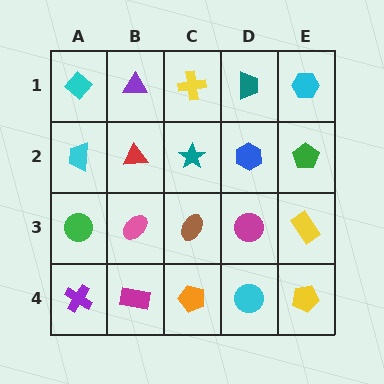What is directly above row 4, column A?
A green circle.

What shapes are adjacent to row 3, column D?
A blue hexagon (row 2, column D), a cyan circle (row 4, column D), a brown ellipse (row 3, column C), a yellow rectangle (row 3, column E).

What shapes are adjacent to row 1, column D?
A blue hexagon (row 2, column D), a yellow cross (row 1, column C), a cyan hexagon (row 1, column E).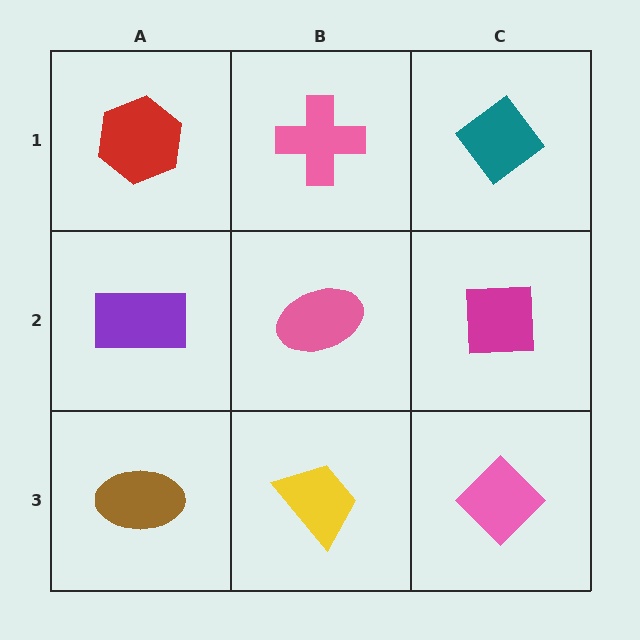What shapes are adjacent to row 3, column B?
A pink ellipse (row 2, column B), a brown ellipse (row 3, column A), a pink diamond (row 3, column C).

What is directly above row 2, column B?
A pink cross.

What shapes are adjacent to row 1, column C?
A magenta square (row 2, column C), a pink cross (row 1, column B).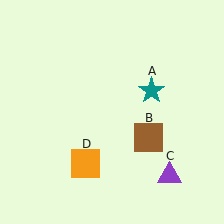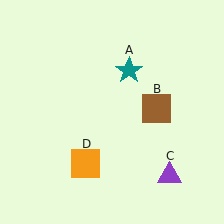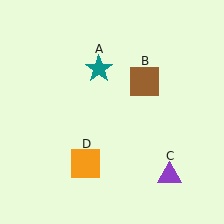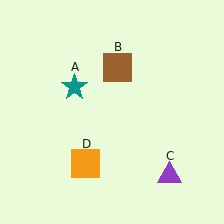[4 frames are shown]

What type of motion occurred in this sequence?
The teal star (object A), brown square (object B) rotated counterclockwise around the center of the scene.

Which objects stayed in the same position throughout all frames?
Purple triangle (object C) and orange square (object D) remained stationary.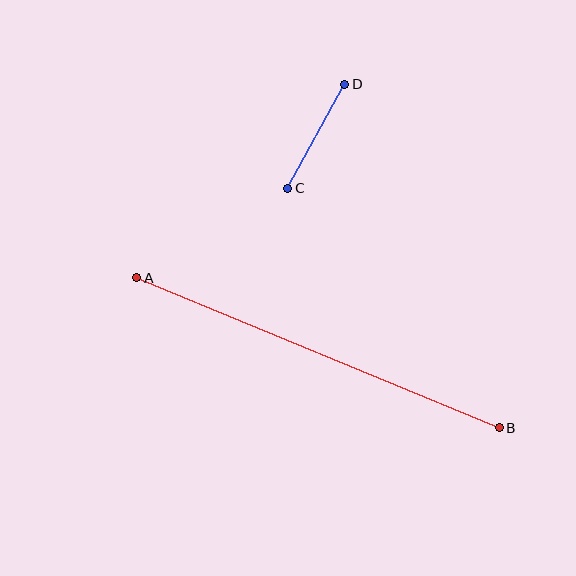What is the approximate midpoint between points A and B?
The midpoint is at approximately (318, 353) pixels.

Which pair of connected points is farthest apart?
Points A and B are farthest apart.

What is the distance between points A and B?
The distance is approximately 393 pixels.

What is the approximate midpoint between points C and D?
The midpoint is at approximately (316, 136) pixels.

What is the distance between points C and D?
The distance is approximately 118 pixels.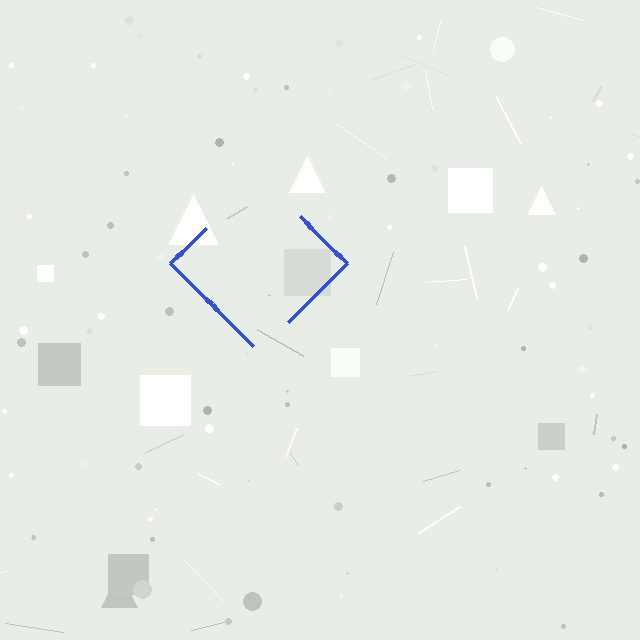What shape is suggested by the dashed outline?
The dashed outline suggests a diamond.